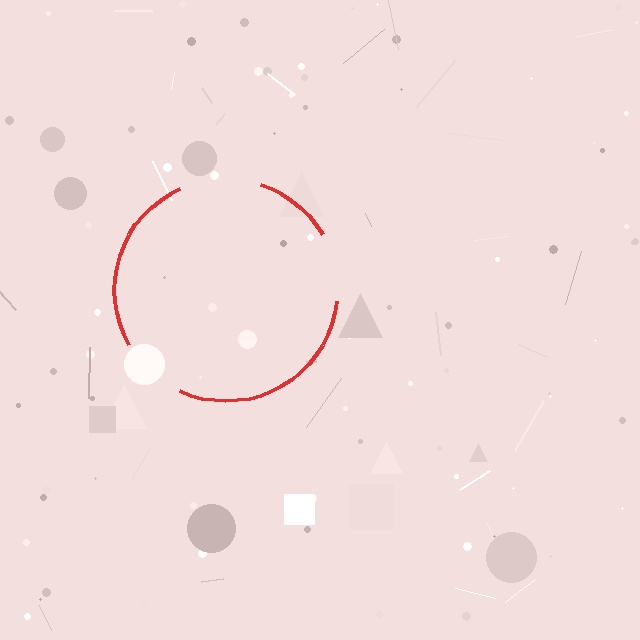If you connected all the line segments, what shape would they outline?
They would outline a circle.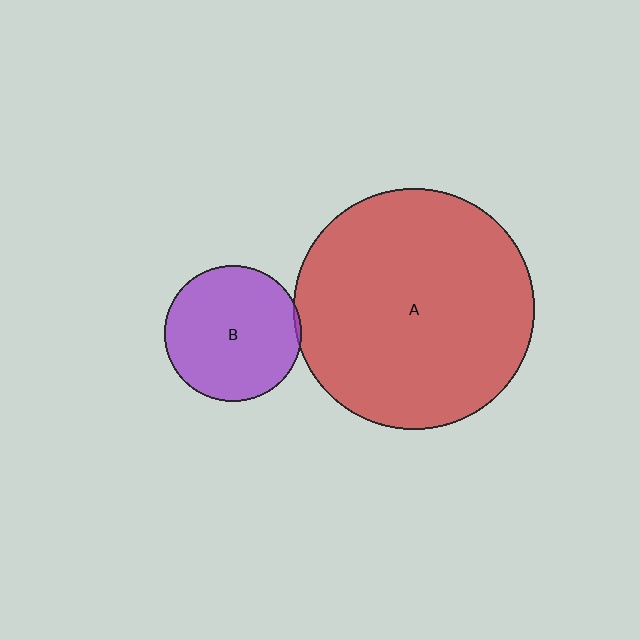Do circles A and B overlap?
Yes.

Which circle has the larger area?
Circle A (red).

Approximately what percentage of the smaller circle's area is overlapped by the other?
Approximately 5%.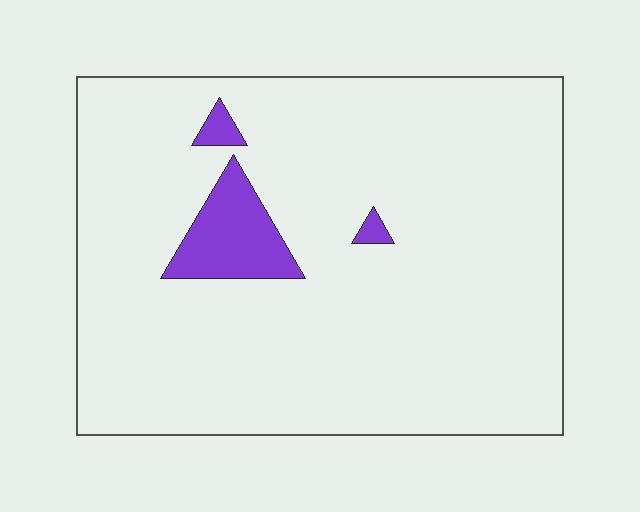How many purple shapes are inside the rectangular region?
3.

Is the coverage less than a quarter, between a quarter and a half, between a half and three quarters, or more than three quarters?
Less than a quarter.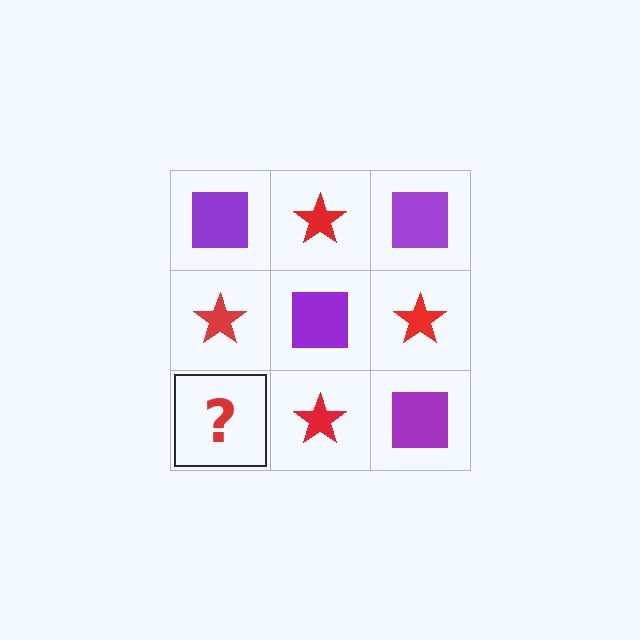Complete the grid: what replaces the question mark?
The question mark should be replaced with a purple square.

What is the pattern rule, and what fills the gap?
The rule is that it alternates purple square and red star in a checkerboard pattern. The gap should be filled with a purple square.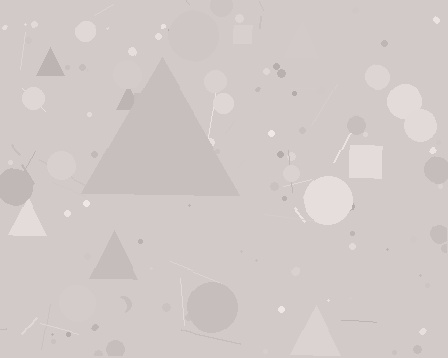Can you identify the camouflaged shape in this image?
The camouflaged shape is a triangle.